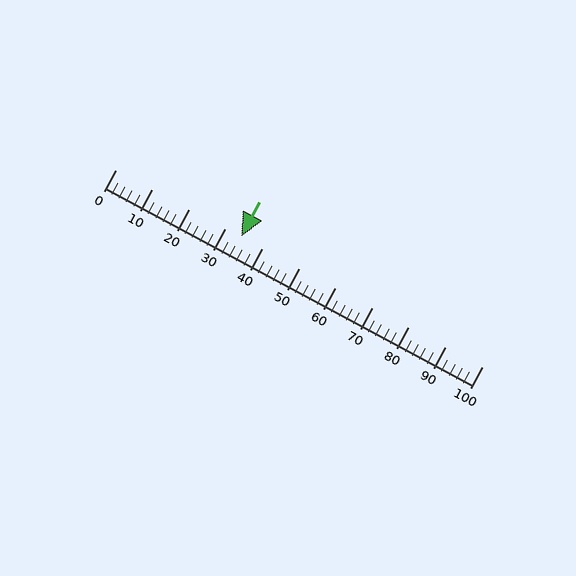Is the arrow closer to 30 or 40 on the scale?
The arrow is closer to 30.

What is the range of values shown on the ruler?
The ruler shows values from 0 to 100.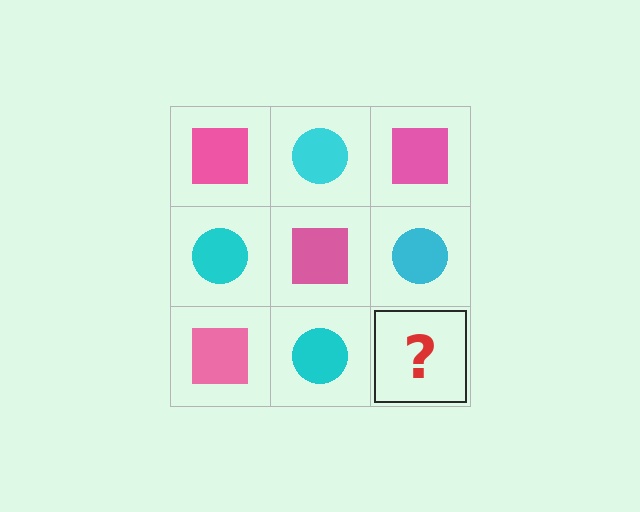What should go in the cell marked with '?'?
The missing cell should contain a pink square.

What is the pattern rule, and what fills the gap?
The rule is that it alternates pink square and cyan circle in a checkerboard pattern. The gap should be filled with a pink square.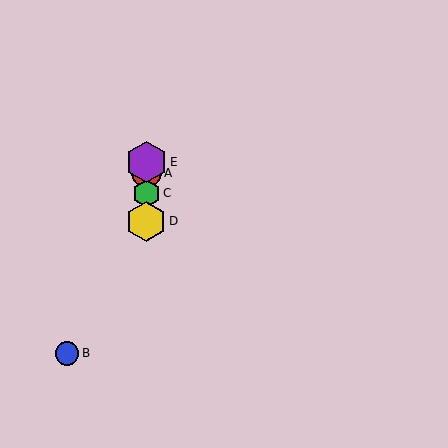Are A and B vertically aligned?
No, A is at x≈146 and B is at x≈67.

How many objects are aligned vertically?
4 objects (A, C, D, E) are aligned vertically.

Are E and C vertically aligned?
Yes, both are at x≈146.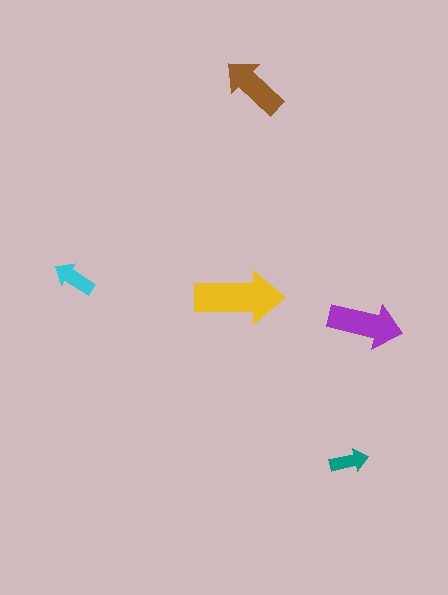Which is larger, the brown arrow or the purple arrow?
The purple one.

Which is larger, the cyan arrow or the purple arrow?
The purple one.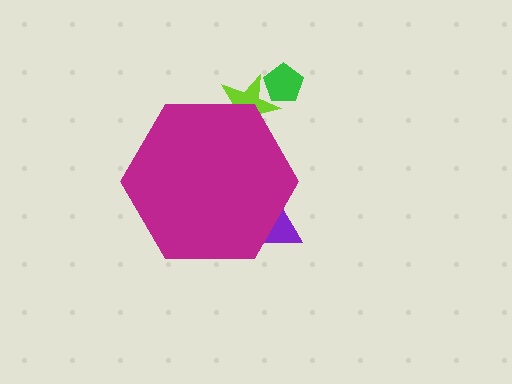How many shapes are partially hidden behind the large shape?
2 shapes are partially hidden.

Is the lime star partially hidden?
Yes, the lime star is partially hidden behind the magenta hexagon.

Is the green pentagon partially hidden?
No, the green pentagon is fully visible.